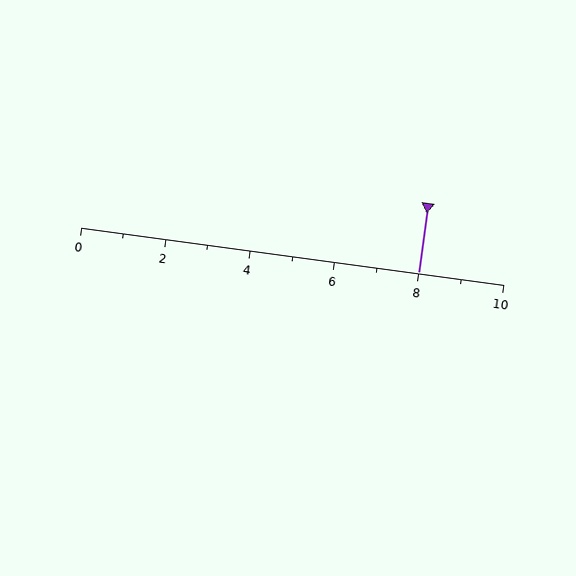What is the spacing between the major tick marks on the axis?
The major ticks are spaced 2 apart.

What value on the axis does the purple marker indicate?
The marker indicates approximately 8.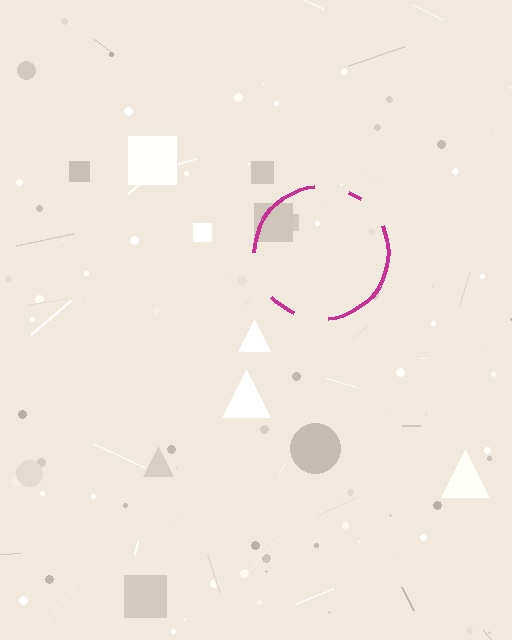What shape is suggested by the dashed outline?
The dashed outline suggests a circle.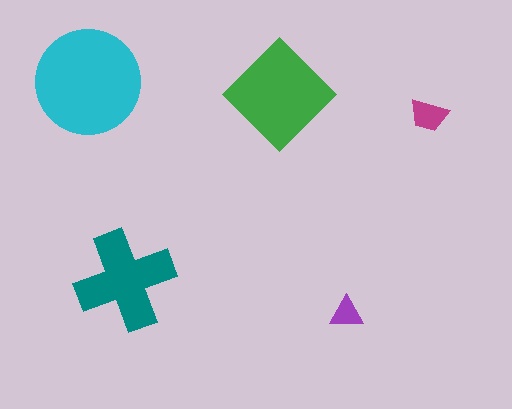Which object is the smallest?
The purple triangle.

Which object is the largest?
The cyan circle.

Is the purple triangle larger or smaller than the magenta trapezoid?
Smaller.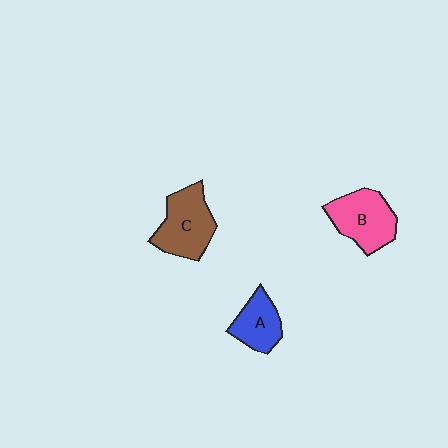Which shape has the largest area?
Shape C (brown).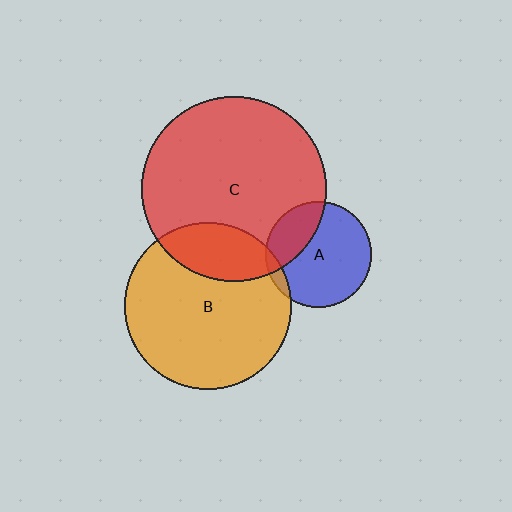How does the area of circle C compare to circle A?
Approximately 3.0 times.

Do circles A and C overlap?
Yes.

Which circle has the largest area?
Circle C (red).